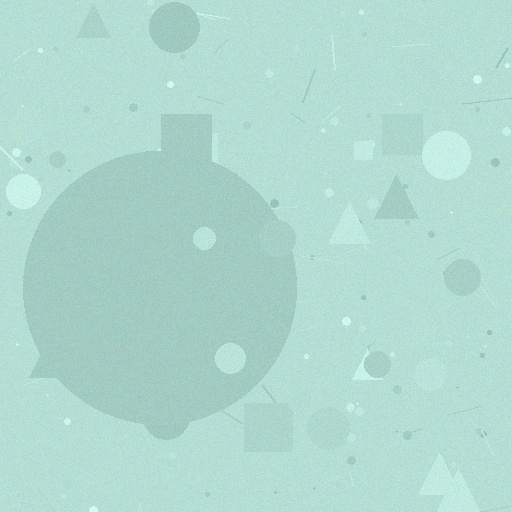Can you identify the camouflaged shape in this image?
The camouflaged shape is a circle.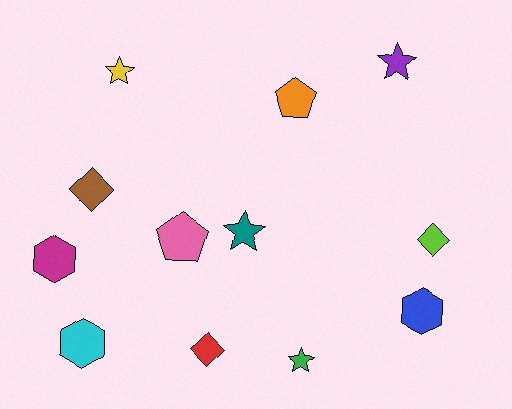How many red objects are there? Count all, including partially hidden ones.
There is 1 red object.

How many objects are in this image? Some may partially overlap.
There are 12 objects.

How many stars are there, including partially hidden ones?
There are 4 stars.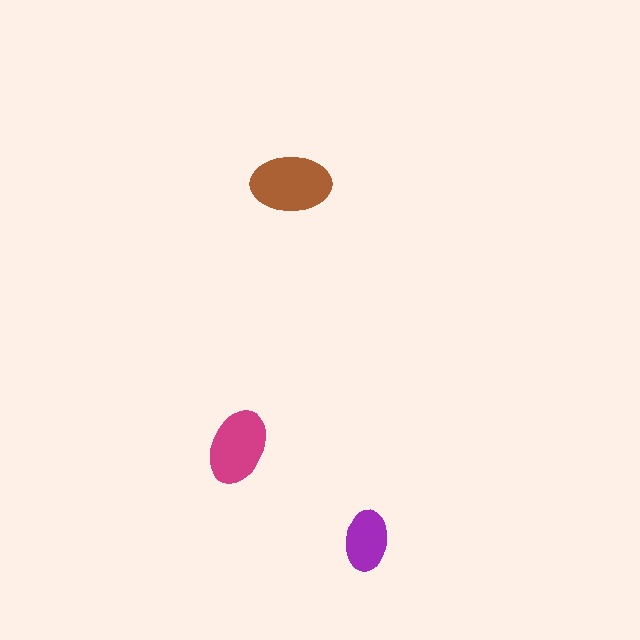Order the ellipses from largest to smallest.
the brown one, the magenta one, the purple one.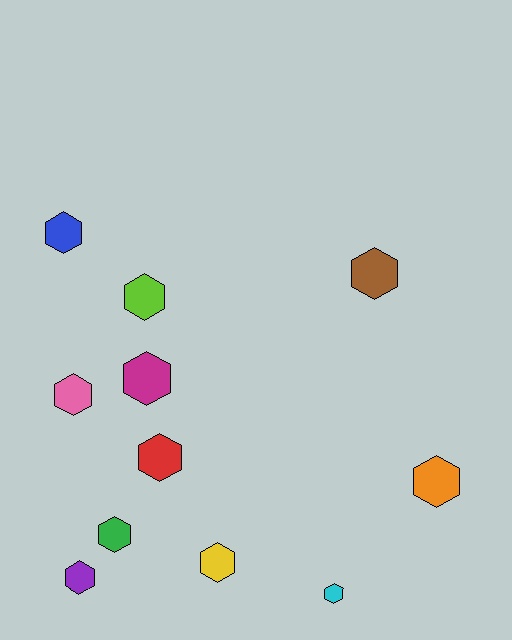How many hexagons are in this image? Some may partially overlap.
There are 11 hexagons.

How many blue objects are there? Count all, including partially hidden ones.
There is 1 blue object.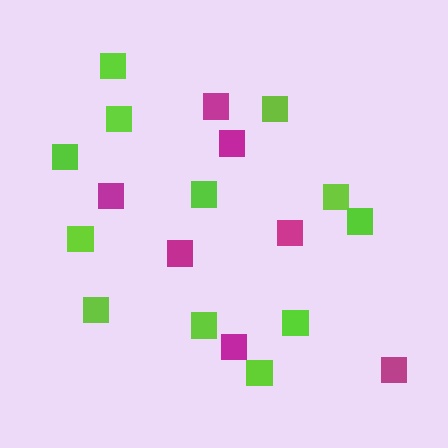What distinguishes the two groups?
There are 2 groups: one group of lime squares (12) and one group of magenta squares (7).